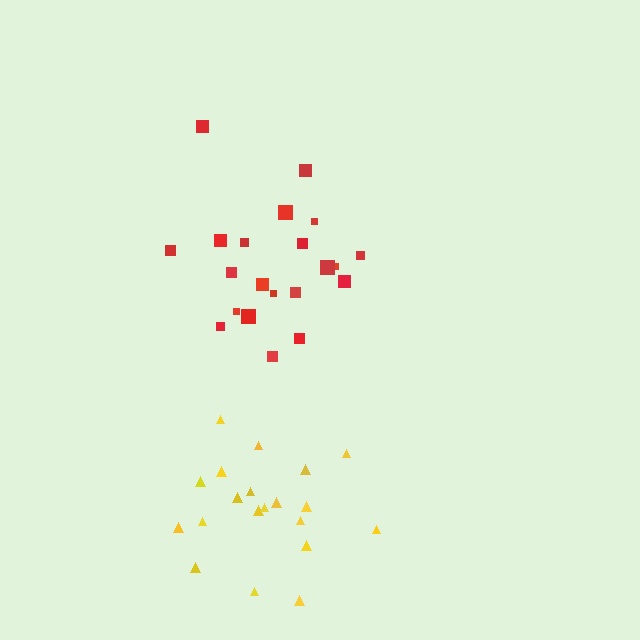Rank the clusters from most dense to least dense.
red, yellow.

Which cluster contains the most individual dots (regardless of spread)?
Red (21).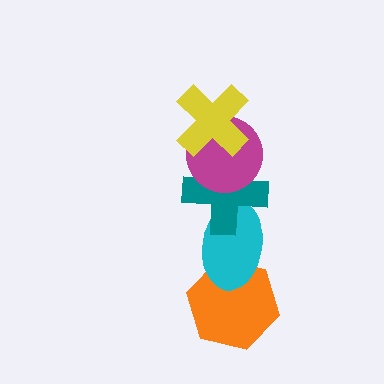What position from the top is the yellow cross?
The yellow cross is 1st from the top.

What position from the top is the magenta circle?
The magenta circle is 2nd from the top.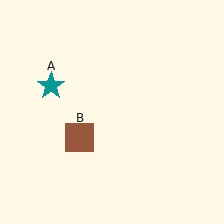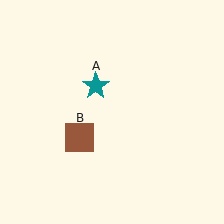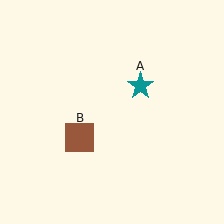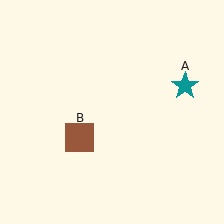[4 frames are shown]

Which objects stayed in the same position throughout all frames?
Brown square (object B) remained stationary.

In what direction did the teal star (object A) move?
The teal star (object A) moved right.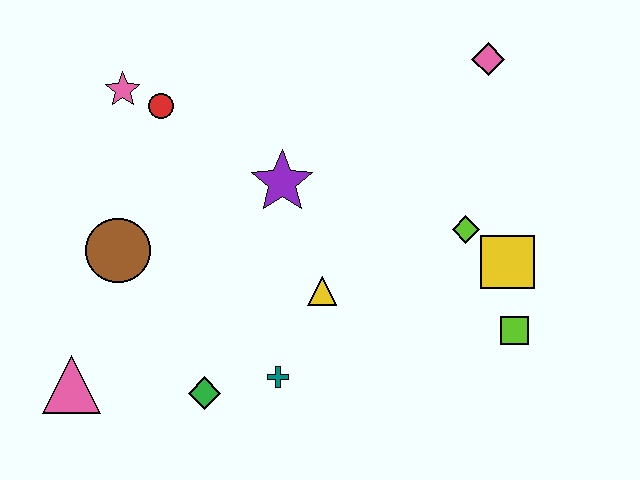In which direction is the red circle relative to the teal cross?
The red circle is above the teal cross.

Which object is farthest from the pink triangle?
The pink diamond is farthest from the pink triangle.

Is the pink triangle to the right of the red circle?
No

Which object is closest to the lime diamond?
The yellow square is closest to the lime diamond.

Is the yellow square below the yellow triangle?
No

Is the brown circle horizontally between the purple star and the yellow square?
No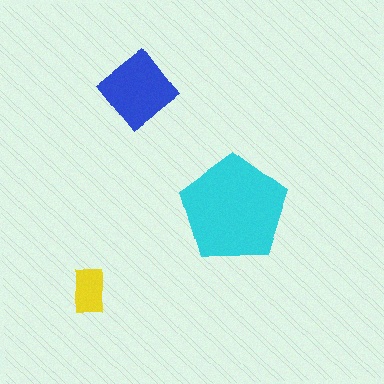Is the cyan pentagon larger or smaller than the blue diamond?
Larger.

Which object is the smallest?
The yellow rectangle.